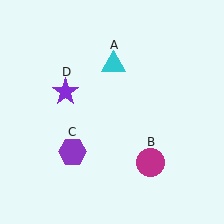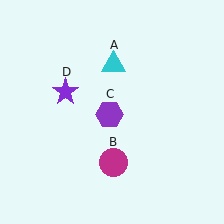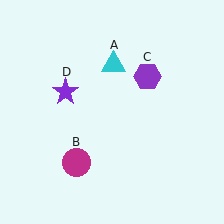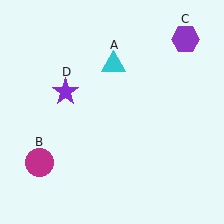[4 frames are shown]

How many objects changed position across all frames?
2 objects changed position: magenta circle (object B), purple hexagon (object C).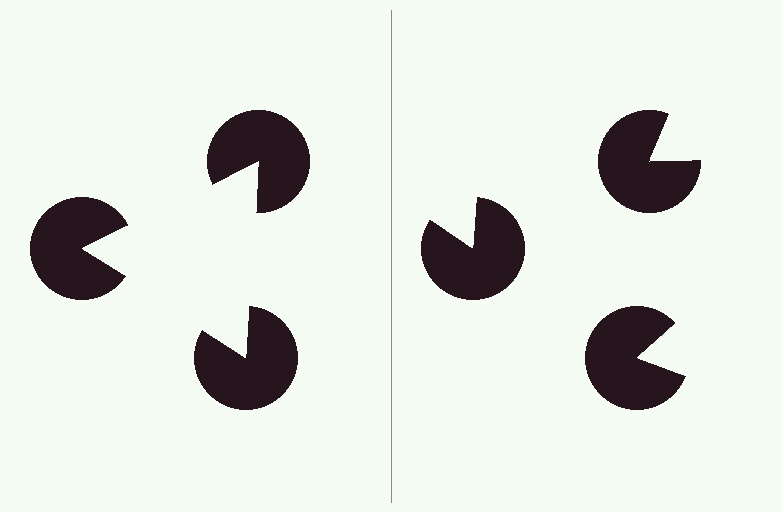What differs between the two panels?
The pac-man discs are positioned identically on both sides; only the wedge orientations differ. On the left they align to a triangle; on the right they are misaligned.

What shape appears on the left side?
An illusory triangle.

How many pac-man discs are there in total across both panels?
6 — 3 on each side.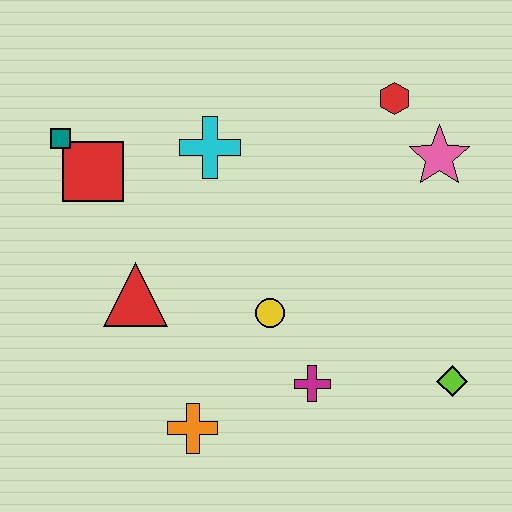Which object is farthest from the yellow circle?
The teal square is farthest from the yellow circle.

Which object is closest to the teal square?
The red square is closest to the teal square.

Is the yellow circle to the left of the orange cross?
No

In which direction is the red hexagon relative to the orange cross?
The red hexagon is above the orange cross.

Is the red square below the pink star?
Yes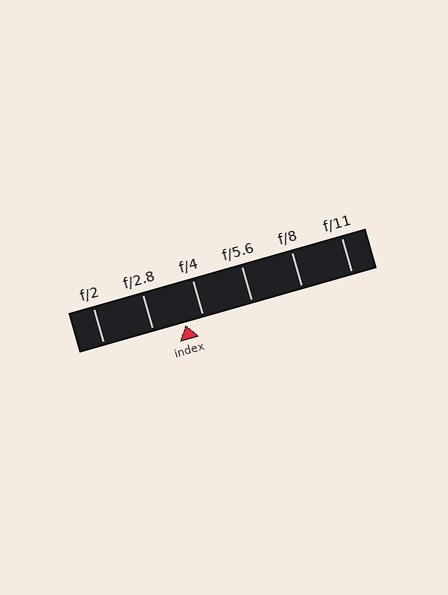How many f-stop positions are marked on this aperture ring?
There are 6 f-stop positions marked.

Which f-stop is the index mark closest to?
The index mark is closest to f/4.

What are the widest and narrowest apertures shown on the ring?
The widest aperture shown is f/2 and the narrowest is f/11.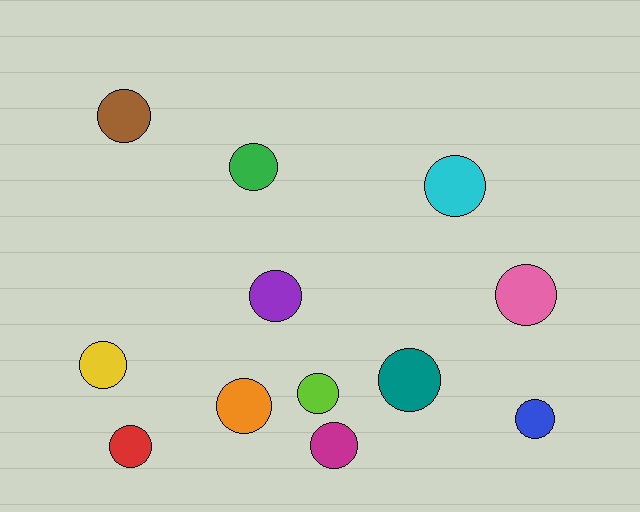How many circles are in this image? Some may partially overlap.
There are 12 circles.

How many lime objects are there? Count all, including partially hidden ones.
There is 1 lime object.